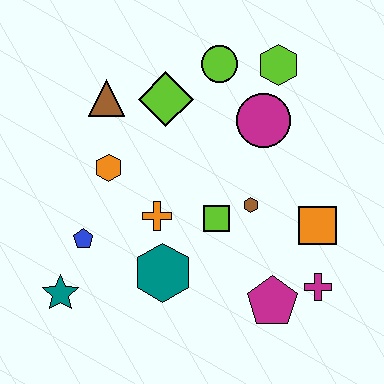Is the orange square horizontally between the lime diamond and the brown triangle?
No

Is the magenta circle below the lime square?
No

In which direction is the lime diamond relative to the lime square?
The lime diamond is above the lime square.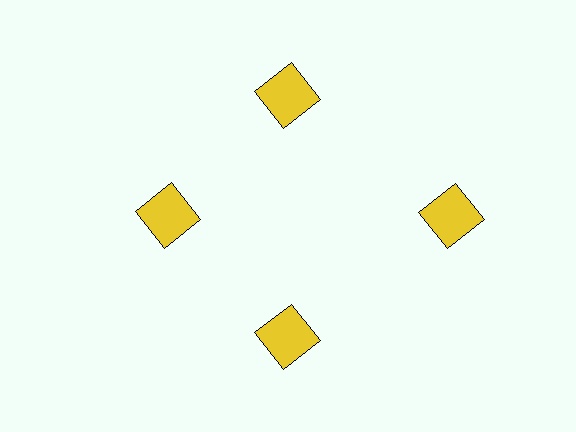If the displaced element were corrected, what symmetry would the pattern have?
It would have 4-fold rotational symmetry — the pattern would map onto itself every 90 degrees.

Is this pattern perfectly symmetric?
No. The 4 yellow squares are arranged in a ring, but one element near the 3 o'clock position is pushed outward from the center, breaking the 4-fold rotational symmetry.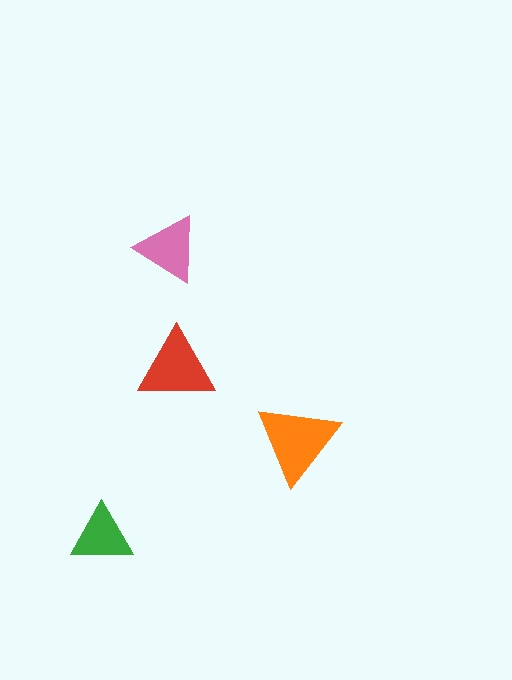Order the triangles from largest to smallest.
the orange one, the red one, the pink one, the green one.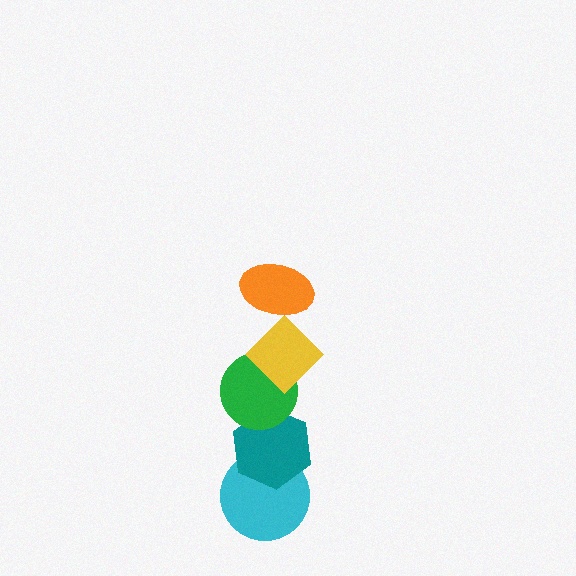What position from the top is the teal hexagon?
The teal hexagon is 4th from the top.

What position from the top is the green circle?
The green circle is 3rd from the top.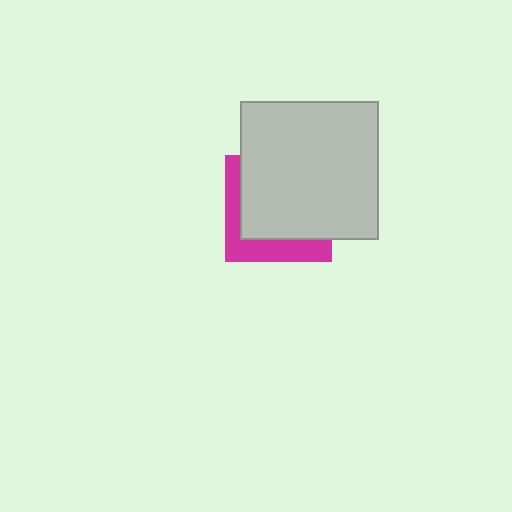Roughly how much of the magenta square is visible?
A small part of it is visible (roughly 31%).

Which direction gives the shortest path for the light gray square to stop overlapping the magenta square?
Moving toward the upper-right gives the shortest separation.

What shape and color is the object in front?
The object in front is a light gray square.